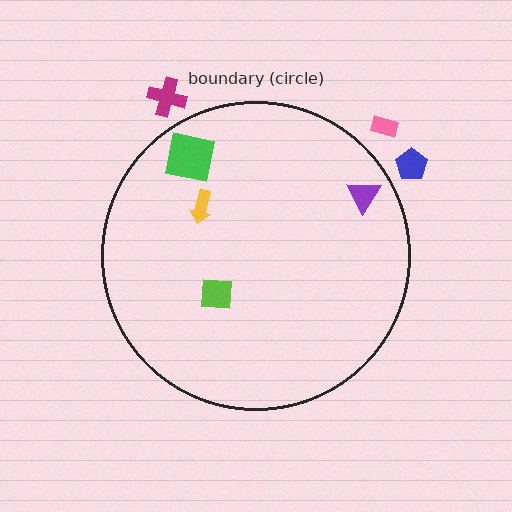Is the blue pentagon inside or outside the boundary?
Outside.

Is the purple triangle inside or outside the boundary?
Inside.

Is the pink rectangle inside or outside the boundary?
Outside.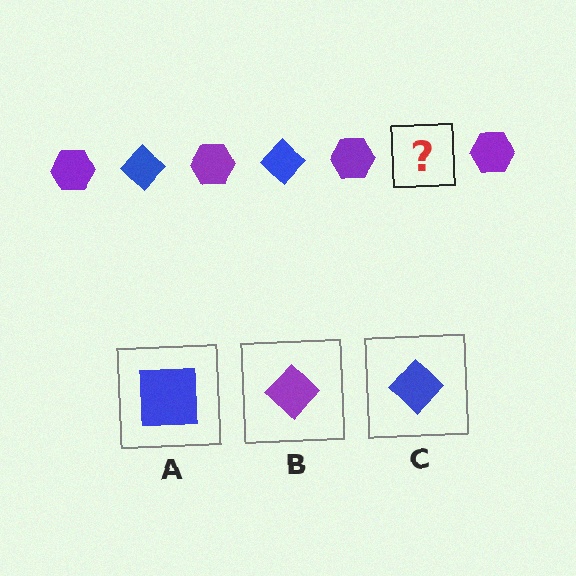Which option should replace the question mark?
Option C.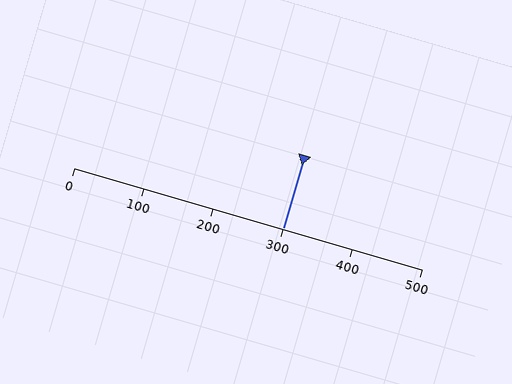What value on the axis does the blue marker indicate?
The marker indicates approximately 300.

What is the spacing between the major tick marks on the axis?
The major ticks are spaced 100 apart.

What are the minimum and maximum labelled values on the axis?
The axis runs from 0 to 500.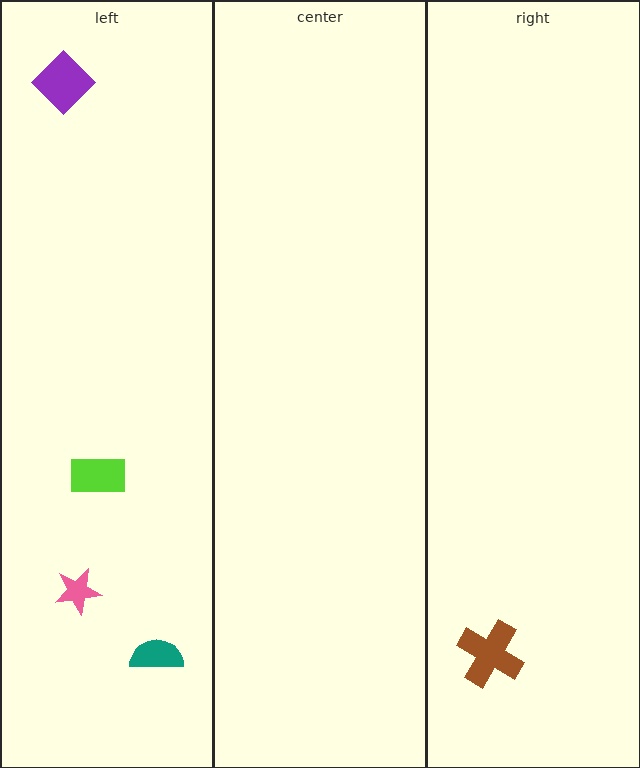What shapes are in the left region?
The teal semicircle, the purple diamond, the pink star, the lime rectangle.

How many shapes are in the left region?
4.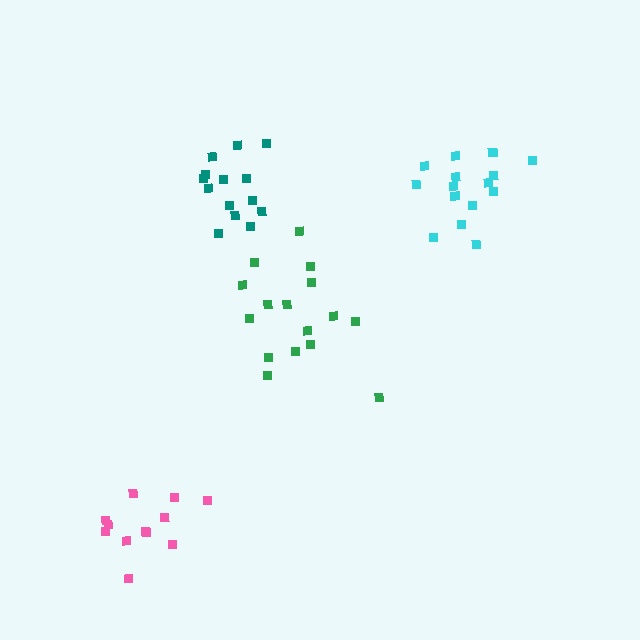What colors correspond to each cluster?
The clusters are colored: teal, cyan, pink, green.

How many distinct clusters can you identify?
There are 4 distinct clusters.